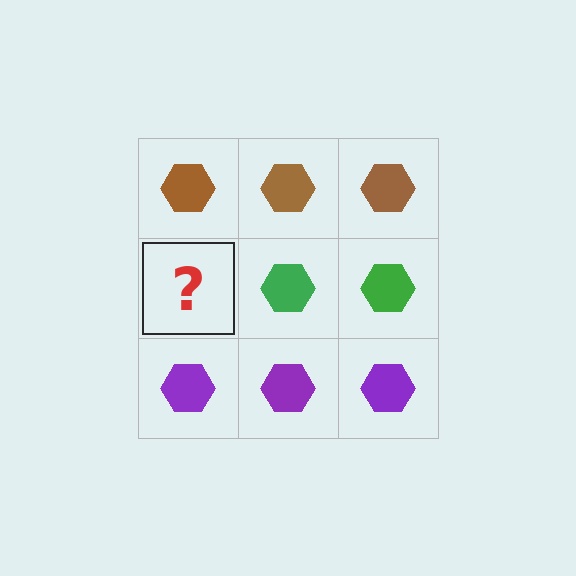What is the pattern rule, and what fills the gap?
The rule is that each row has a consistent color. The gap should be filled with a green hexagon.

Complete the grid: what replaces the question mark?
The question mark should be replaced with a green hexagon.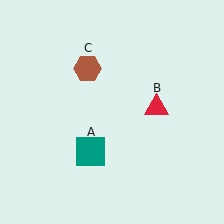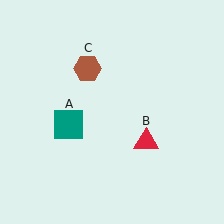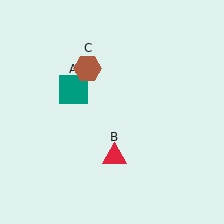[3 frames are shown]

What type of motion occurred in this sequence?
The teal square (object A), red triangle (object B) rotated clockwise around the center of the scene.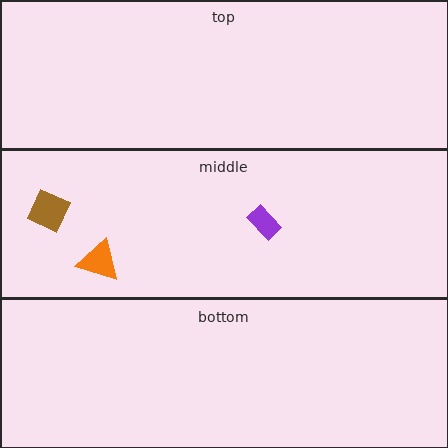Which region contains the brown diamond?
The middle region.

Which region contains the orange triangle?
The middle region.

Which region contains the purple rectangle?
The middle region.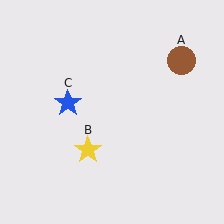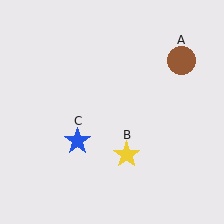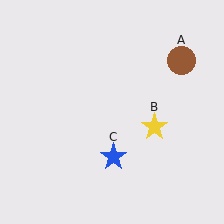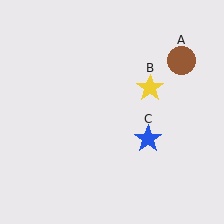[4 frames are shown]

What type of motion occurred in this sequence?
The yellow star (object B), blue star (object C) rotated counterclockwise around the center of the scene.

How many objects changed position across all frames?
2 objects changed position: yellow star (object B), blue star (object C).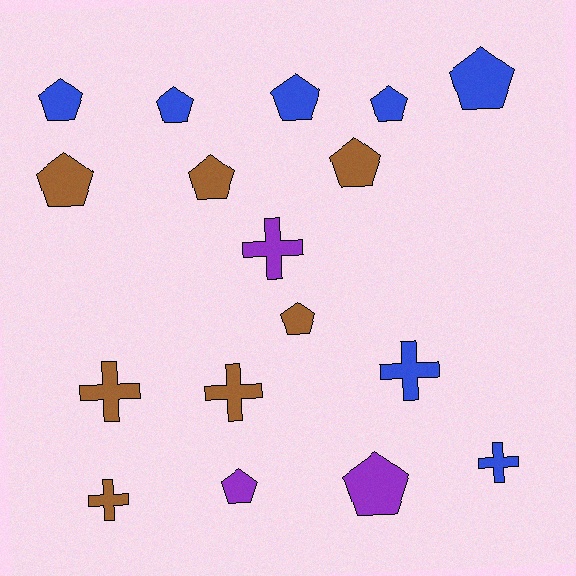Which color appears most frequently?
Blue, with 7 objects.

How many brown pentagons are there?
There are 4 brown pentagons.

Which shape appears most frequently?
Pentagon, with 11 objects.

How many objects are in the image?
There are 17 objects.